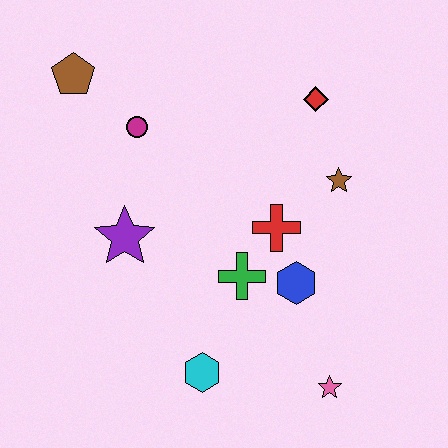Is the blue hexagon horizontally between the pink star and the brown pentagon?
Yes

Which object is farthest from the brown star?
The brown pentagon is farthest from the brown star.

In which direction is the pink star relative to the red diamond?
The pink star is below the red diamond.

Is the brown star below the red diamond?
Yes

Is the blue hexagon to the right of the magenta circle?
Yes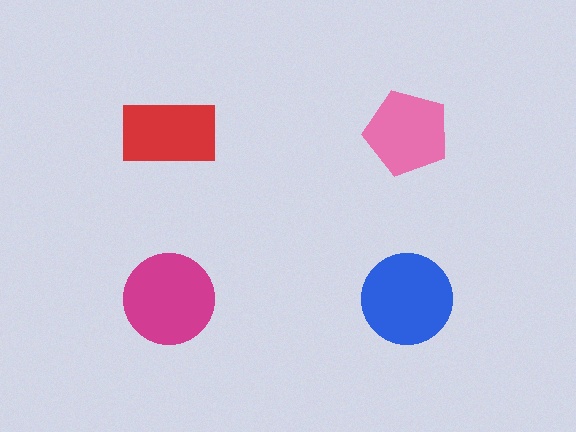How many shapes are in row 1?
2 shapes.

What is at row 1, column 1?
A red rectangle.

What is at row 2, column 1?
A magenta circle.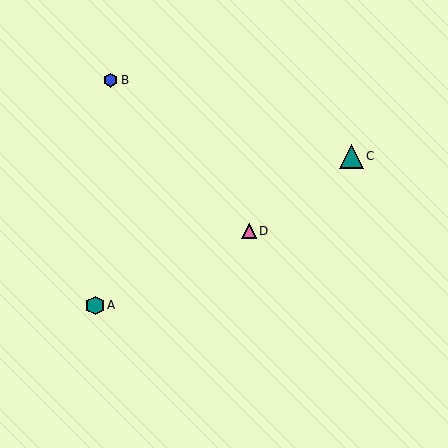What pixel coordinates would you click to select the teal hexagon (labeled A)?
Click at (95, 305) to select the teal hexagon A.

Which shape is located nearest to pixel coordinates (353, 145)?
The teal triangle (labeled C) at (351, 156) is nearest to that location.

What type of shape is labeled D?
Shape D is a pink triangle.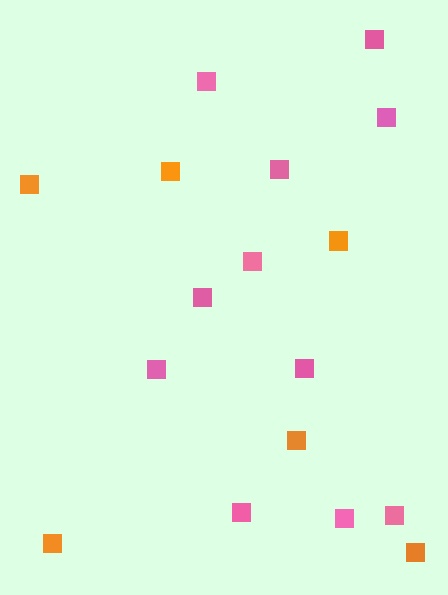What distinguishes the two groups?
There are 2 groups: one group of pink squares (11) and one group of orange squares (6).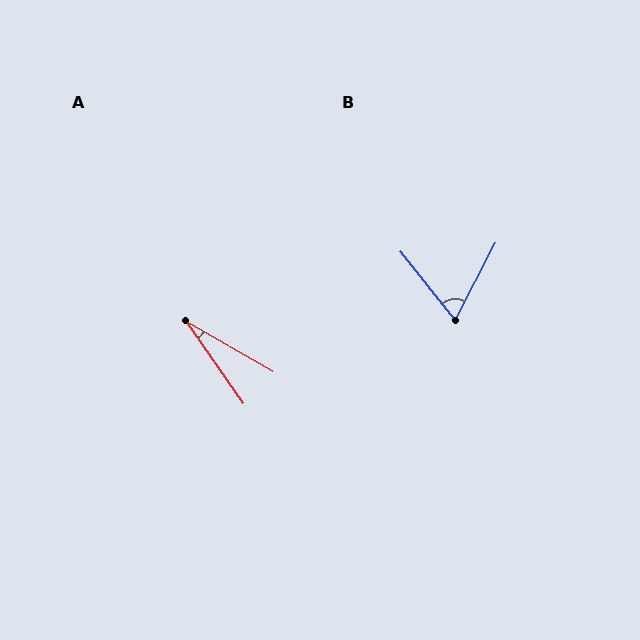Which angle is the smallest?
A, at approximately 25 degrees.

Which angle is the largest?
B, at approximately 66 degrees.